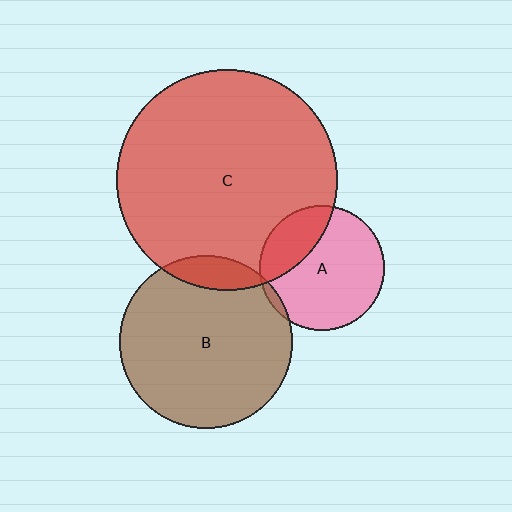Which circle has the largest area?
Circle C (red).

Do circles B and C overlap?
Yes.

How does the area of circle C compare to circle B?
Approximately 1.6 times.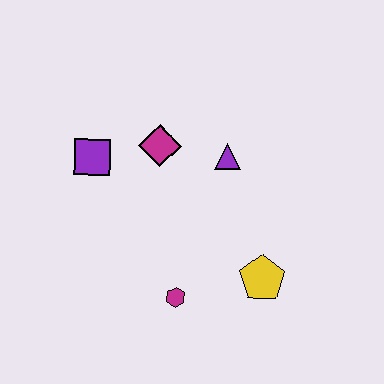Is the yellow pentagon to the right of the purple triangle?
Yes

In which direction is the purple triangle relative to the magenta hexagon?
The purple triangle is above the magenta hexagon.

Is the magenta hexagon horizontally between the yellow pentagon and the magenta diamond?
Yes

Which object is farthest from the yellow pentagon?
The purple square is farthest from the yellow pentagon.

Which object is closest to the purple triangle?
The magenta diamond is closest to the purple triangle.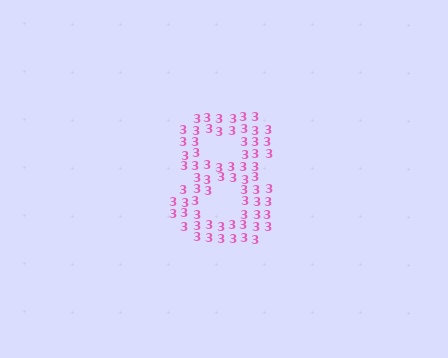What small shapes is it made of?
It is made of small digit 3's.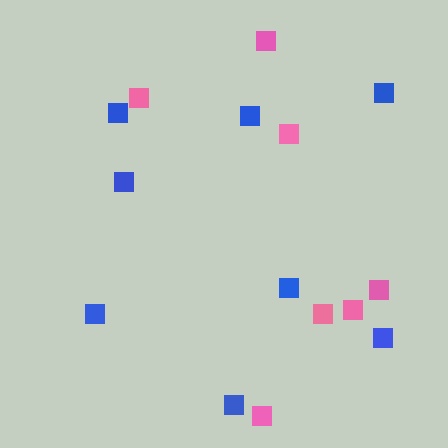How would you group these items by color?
There are 2 groups: one group of pink squares (7) and one group of blue squares (8).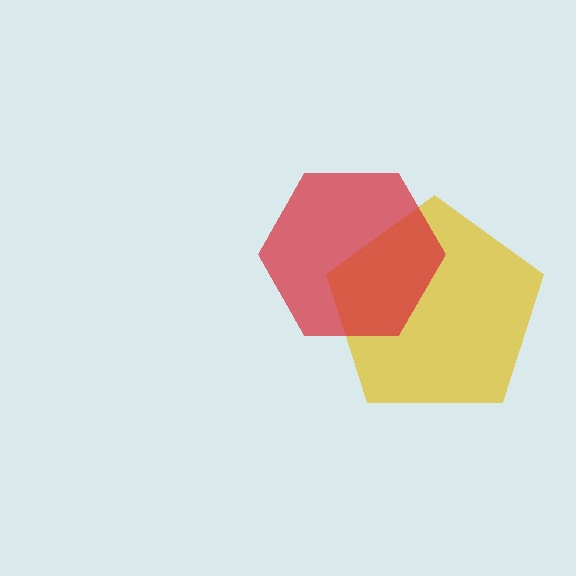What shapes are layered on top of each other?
The layered shapes are: a yellow pentagon, a red hexagon.